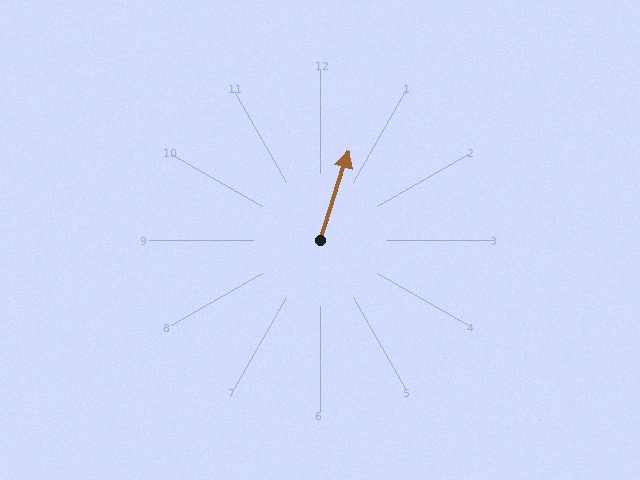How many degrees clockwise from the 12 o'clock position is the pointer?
Approximately 18 degrees.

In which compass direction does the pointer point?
North.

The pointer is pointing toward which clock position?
Roughly 1 o'clock.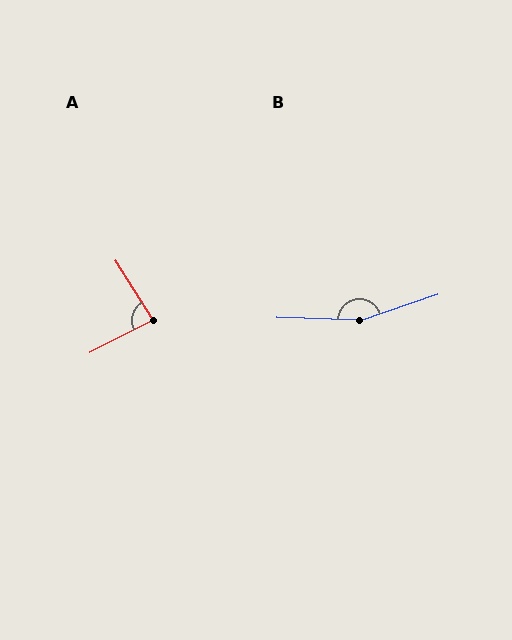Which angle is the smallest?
A, at approximately 85 degrees.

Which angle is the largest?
B, at approximately 160 degrees.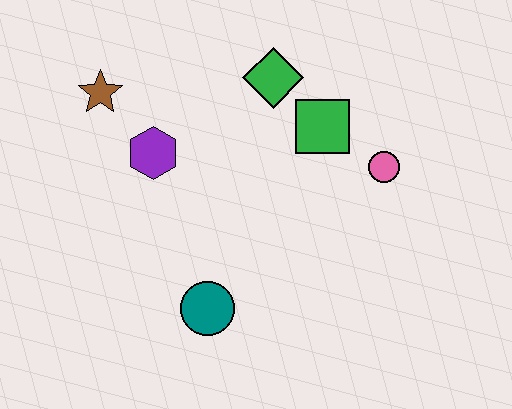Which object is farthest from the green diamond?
The teal circle is farthest from the green diamond.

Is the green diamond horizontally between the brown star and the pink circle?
Yes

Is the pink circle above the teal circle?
Yes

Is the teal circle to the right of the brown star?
Yes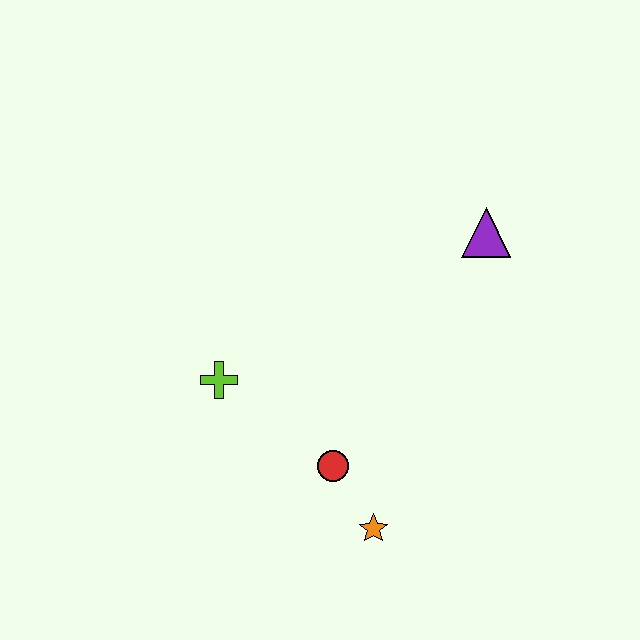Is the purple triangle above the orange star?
Yes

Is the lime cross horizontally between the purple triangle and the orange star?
No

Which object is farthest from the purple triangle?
The orange star is farthest from the purple triangle.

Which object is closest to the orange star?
The red circle is closest to the orange star.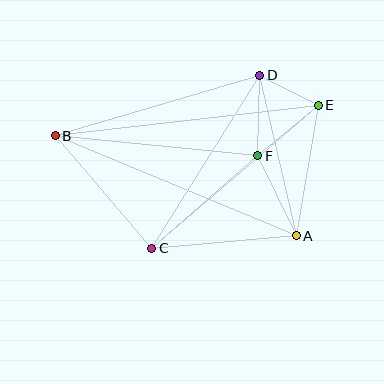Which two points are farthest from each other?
Points B and E are farthest from each other.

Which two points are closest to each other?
Points D and E are closest to each other.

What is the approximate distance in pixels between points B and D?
The distance between B and D is approximately 213 pixels.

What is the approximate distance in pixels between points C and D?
The distance between C and D is approximately 204 pixels.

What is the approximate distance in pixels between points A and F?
The distance between A and F is approximately 89 pixels.